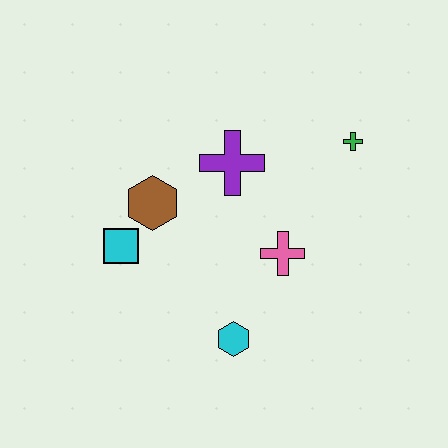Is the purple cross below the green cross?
Yes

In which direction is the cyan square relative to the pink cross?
The cyan square is to the left of the pink cross.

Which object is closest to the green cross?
The purple cross is closest to the green cross.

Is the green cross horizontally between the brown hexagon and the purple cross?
No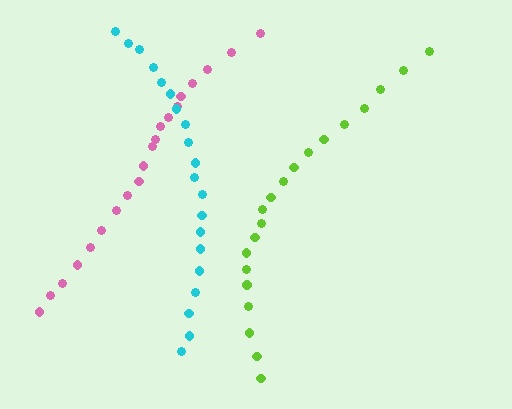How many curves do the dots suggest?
There are 3 distinct paths.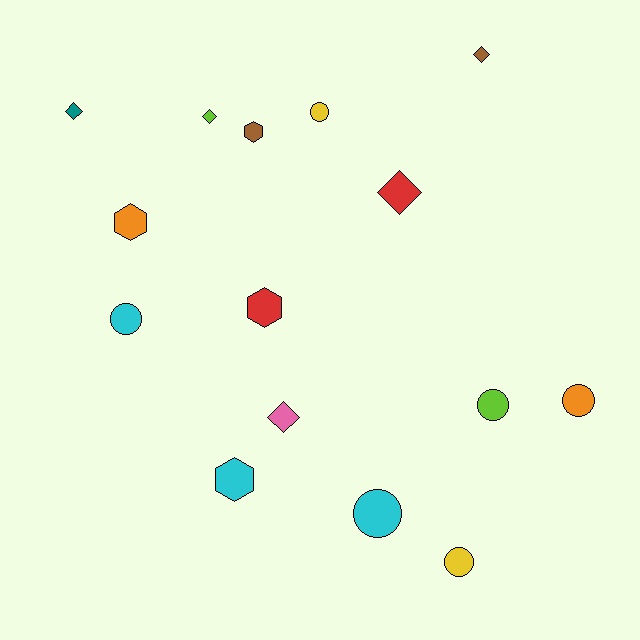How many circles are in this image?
There are 6 circles.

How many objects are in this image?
There are 15 objects.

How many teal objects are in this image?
There is 1 teal object.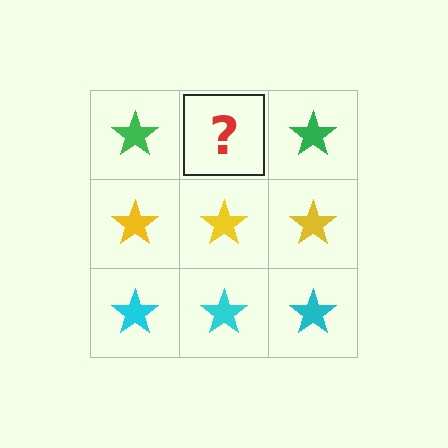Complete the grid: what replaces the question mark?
The question mark should be replaced with a green star.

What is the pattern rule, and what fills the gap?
The rule is that each row has a consistent color. The gap should be filled with a green star.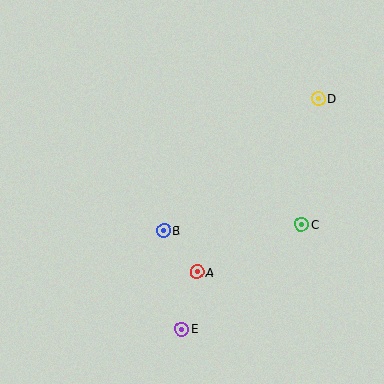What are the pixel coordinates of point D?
Point D is at (319, 99).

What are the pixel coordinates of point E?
Point E is at (182, 329).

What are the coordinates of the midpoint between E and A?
The midpoint between E and A is at (189, 301).